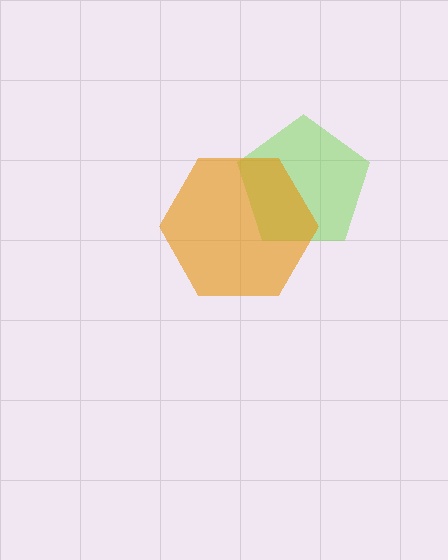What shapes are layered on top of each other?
The layered shapes are: a lime pentagon, an orange hexagon.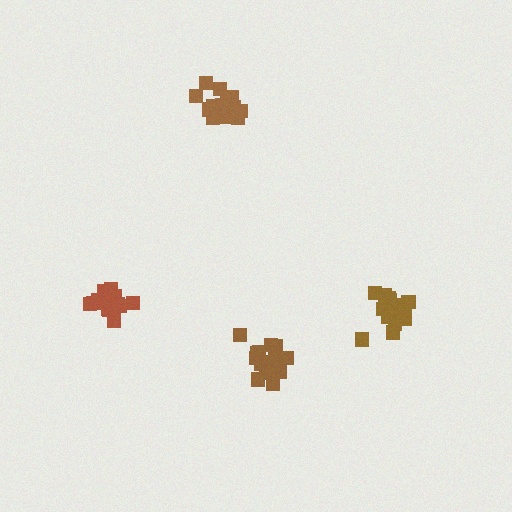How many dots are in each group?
Group 1: 17 dots, Group 2: 18 dots, Group 3: 18 dots, Group 4: 18 dots (71 total).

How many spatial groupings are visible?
There are 4 spatial groupings.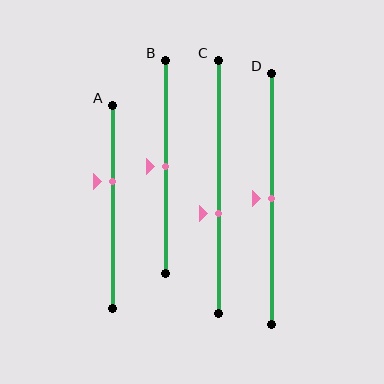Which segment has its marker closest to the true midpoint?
Segment B has its marker closest to the true midpoint.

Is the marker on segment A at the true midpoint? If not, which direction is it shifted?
No, the marker on segment A is shifted upward by about 12% of the segment length.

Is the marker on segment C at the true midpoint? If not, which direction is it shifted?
No, the marker on segment C is shifted downward by about 11% of the segment length.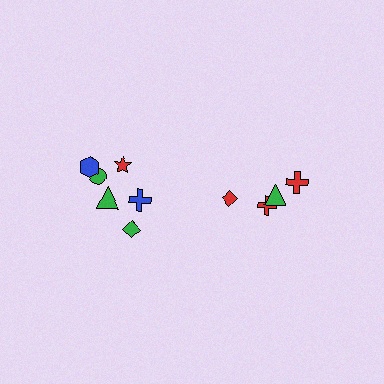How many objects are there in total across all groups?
There are 10 objects.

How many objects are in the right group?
There are 4 objects.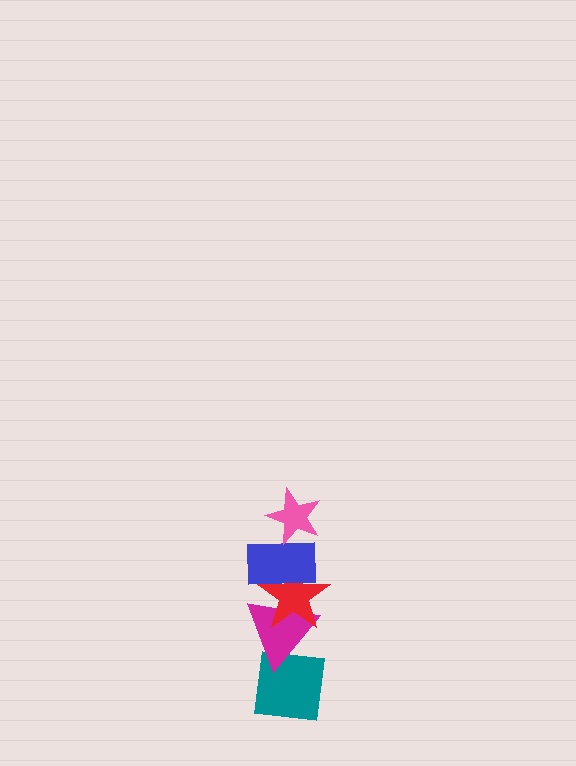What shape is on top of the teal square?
The magenta triangle is on top of the teal square.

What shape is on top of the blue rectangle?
The pink star is on top of the blue rectangle.